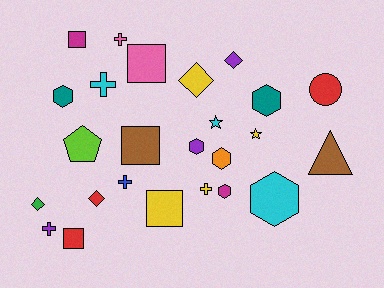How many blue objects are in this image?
There is 1 blue object.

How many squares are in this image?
There are 5 squares.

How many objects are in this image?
There are 25 objects.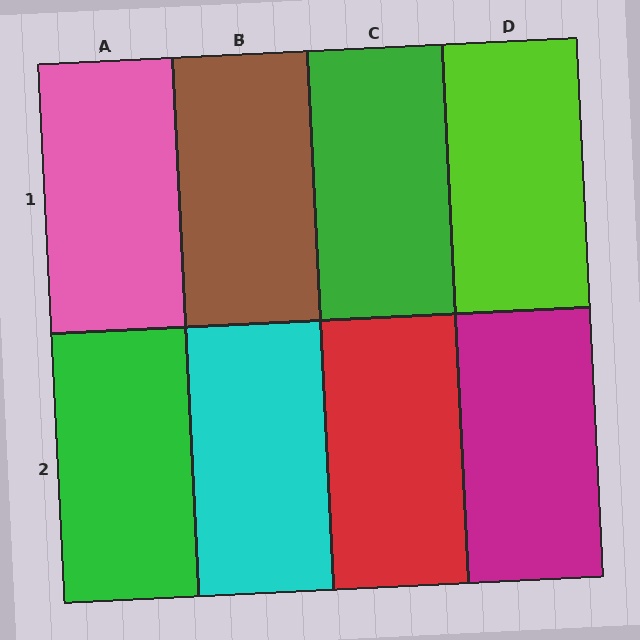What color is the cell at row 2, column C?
Red.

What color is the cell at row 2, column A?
Green.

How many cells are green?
2 cells are green.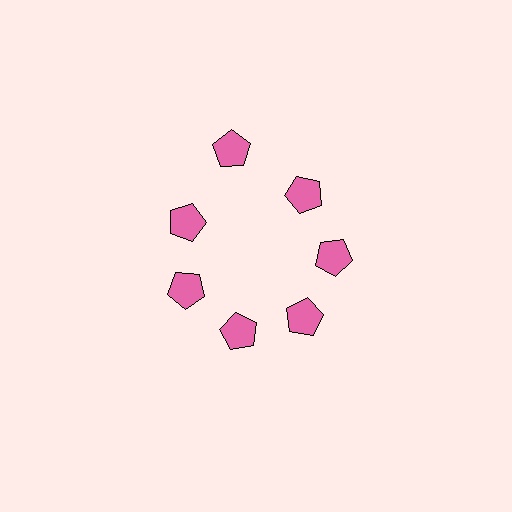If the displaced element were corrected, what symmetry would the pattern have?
It would have 7-fold rotational symmetry — the pattern would map onto itself every 51 degrees.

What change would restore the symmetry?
The symmetry would be restored by moving it inward, back onto the ring so that all 7 pentagons sit at equal angles and equal distance from the center.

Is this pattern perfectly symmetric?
No. The 7 pink pentagons are arranged in a ring, but one element near the 12 o'clock position is pushed outward from the center, breaking the 7-fold rotational symmetry.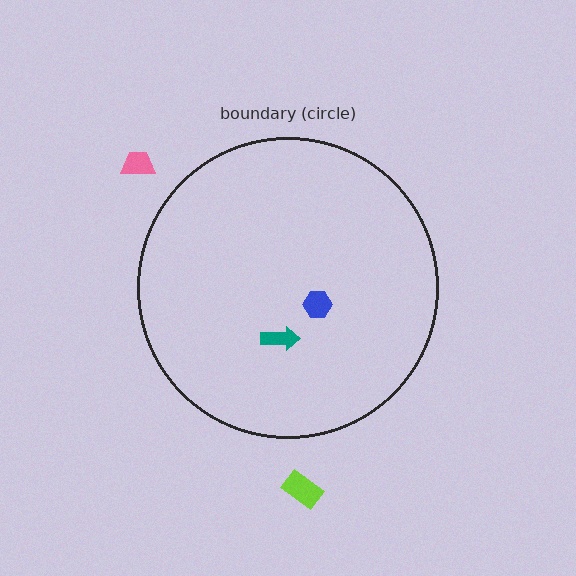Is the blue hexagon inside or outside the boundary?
Inside.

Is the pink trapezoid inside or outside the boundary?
Outside.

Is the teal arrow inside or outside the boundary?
Inside.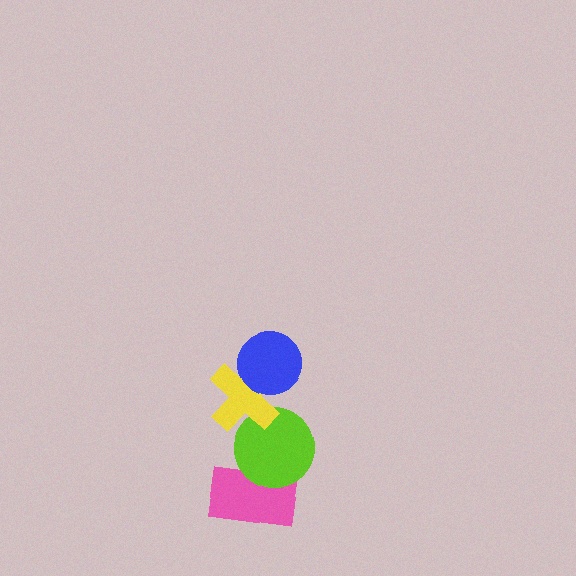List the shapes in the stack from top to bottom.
From top to bottom: the blue circle, the yellow cross, the lime circle, the pink rectangle.